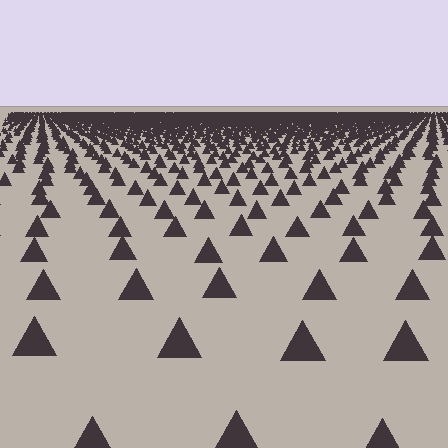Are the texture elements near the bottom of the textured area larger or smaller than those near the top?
Larger. Near the bottom, elements are closer to the viewer and appear at a bigger on-screen size.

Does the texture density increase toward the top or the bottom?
Density increases toward the top.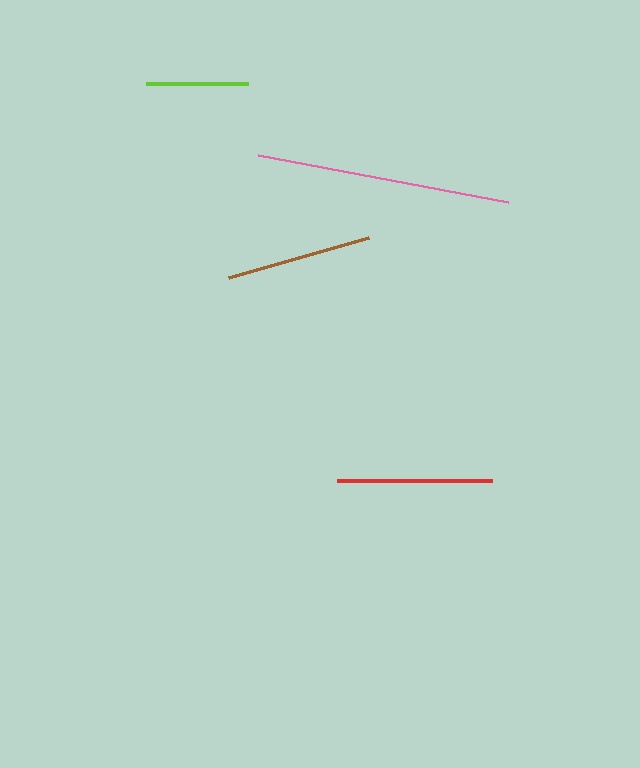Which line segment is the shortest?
The lime line is the shortest at approximately 102 pixels.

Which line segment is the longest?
The pink line is the longest at approximately 254 pixels.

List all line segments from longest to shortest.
From longest to shortest: pink, red, brown, lime.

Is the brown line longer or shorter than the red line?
The red line is longer than the brown line.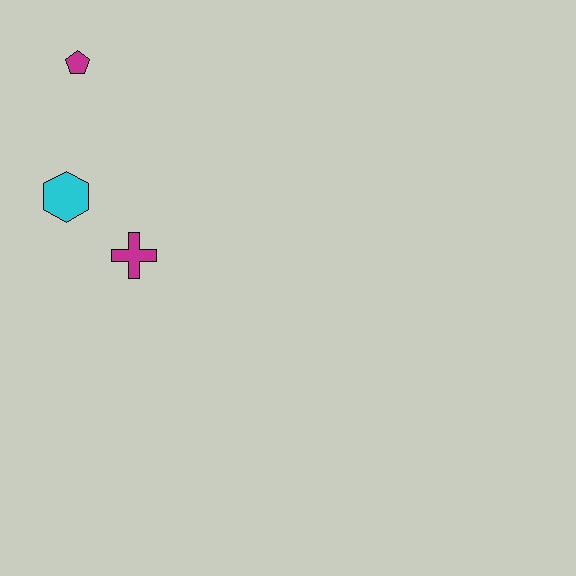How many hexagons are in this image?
There is 1 hexagon.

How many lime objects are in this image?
There are no lime objects.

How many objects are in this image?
There are 3 objects.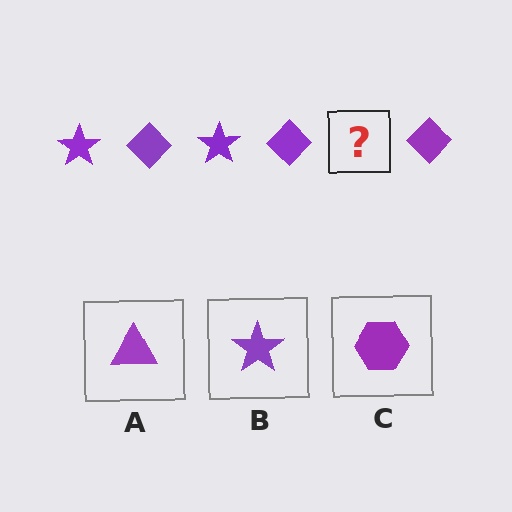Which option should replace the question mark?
Option B.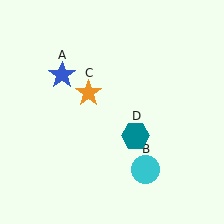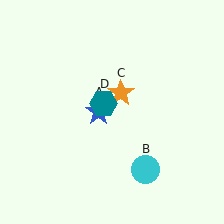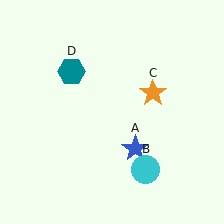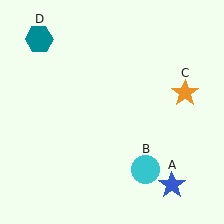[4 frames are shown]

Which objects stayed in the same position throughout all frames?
Cyan circle (object B) remained stationary.